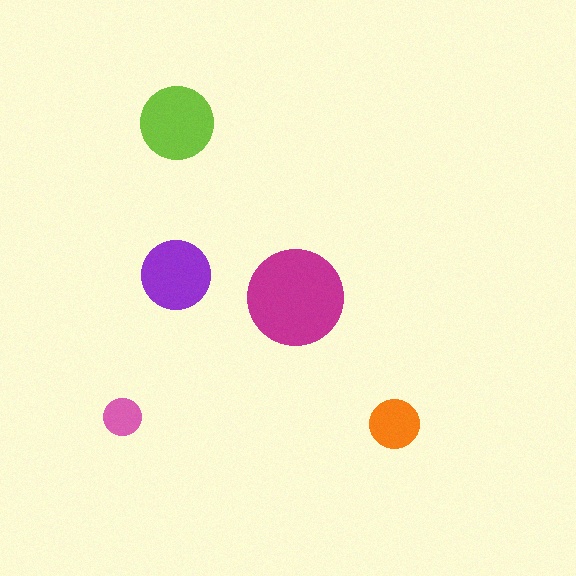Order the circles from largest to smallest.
the magenta one, the lime one, the purple one, the orange one, the pink one.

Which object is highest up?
The lime circle is topmost.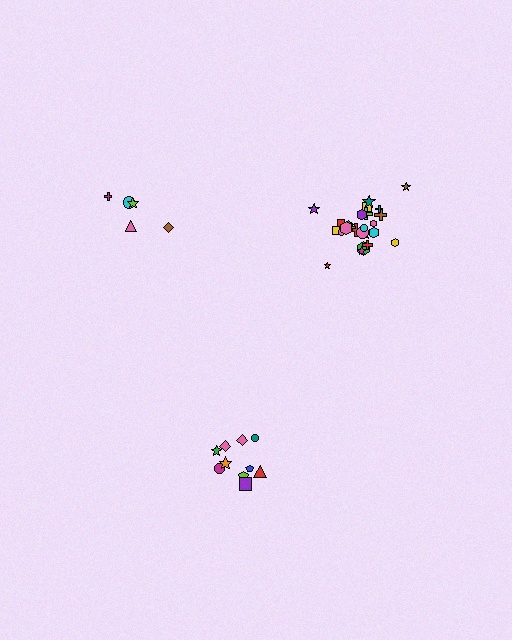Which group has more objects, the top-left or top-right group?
The top-right group.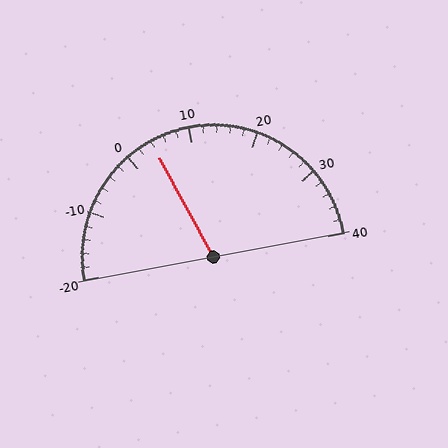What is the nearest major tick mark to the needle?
The nearest major tick mark is 0.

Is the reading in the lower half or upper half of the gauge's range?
The reading is in the lower half of the range (-20 to 40).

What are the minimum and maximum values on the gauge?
The gauge ranges from -20 to 40.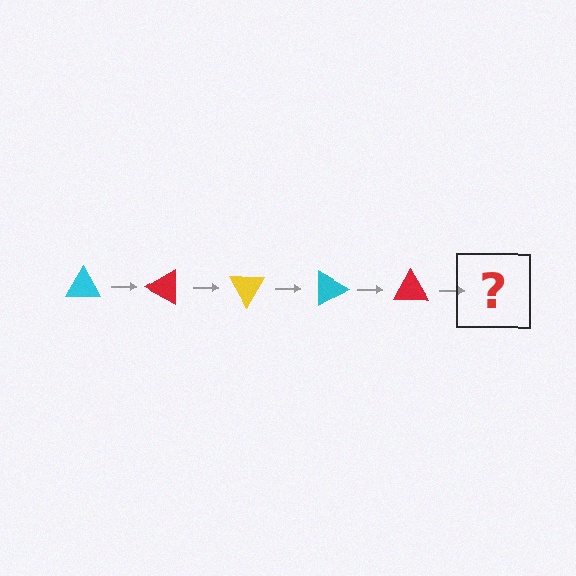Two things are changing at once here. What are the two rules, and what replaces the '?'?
The two rules are that it rotates 30 degrees each step and the color cycles through cyan, red, and yellow. The '?' should be a yellow triangle, rotated 150 degrees from the start.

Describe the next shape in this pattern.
It should be a yellow triangle, rotated 150 degrees from the start.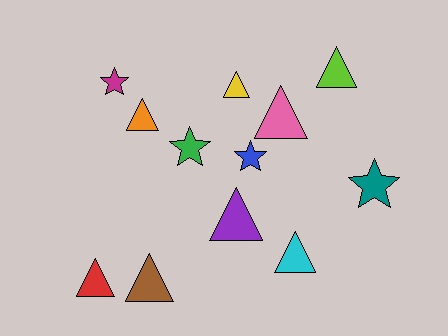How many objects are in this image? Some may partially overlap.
There are 12 objects.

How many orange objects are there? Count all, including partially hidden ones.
There is 1 orange object.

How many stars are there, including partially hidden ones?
There are 4 stars.